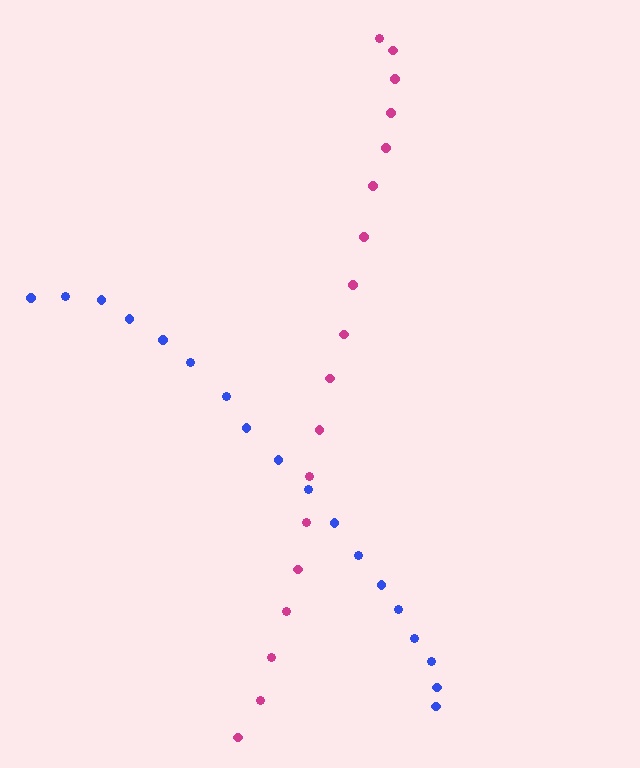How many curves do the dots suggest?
There are 2 distinct paths.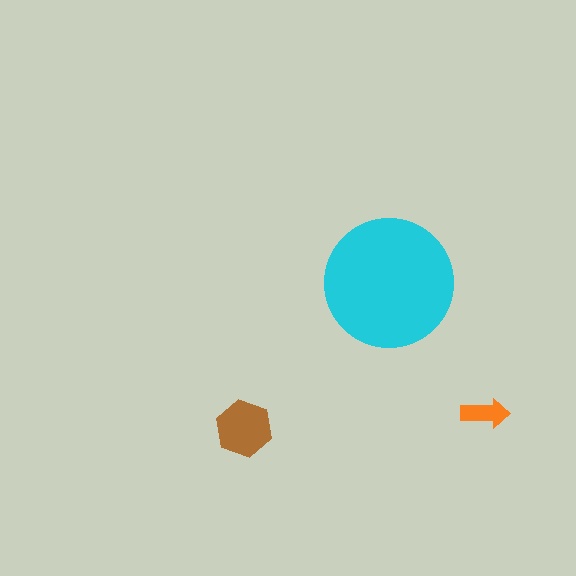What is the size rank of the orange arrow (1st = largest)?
3rd.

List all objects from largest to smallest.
The cyan circle, the brown hexagon, the orange arrow.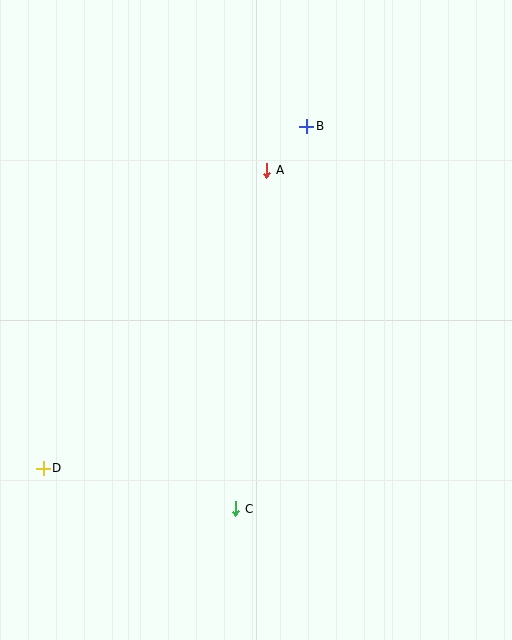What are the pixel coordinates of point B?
Point B is at (307, 126).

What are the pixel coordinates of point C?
Point C is at (236, 509).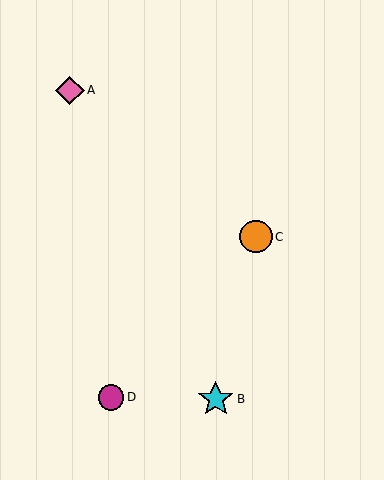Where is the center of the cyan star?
The center of the cyan star is at (216, 399).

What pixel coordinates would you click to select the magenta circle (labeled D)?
Click at (111, 397) to select the magenta circle D.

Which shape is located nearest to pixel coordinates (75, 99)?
The pink diamond (labeled A) at (70, 90) is nearest to that location.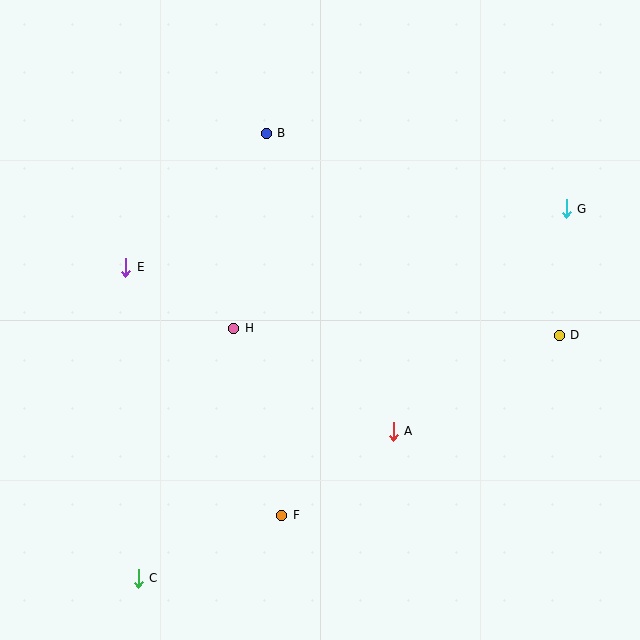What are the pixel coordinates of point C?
Point C is at (138, 578).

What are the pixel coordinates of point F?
Point F is at (282, 515).